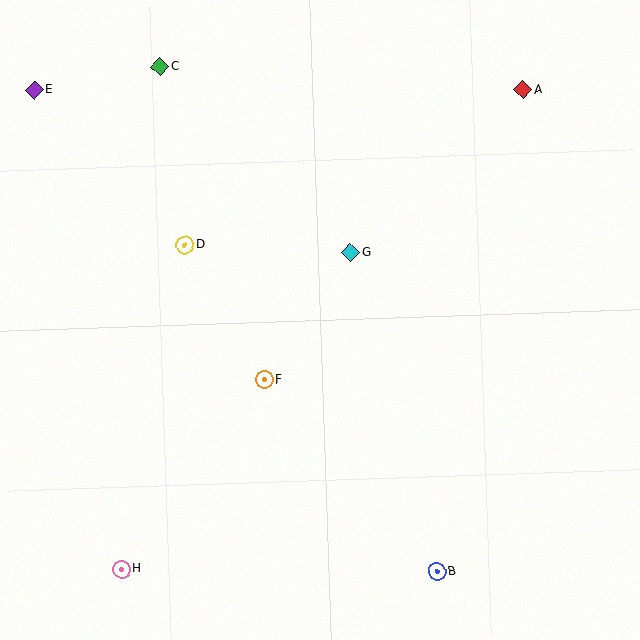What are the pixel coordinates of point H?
Point H is at (121, 569).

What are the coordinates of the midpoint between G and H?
The midpoint between G and H is at (236, 411).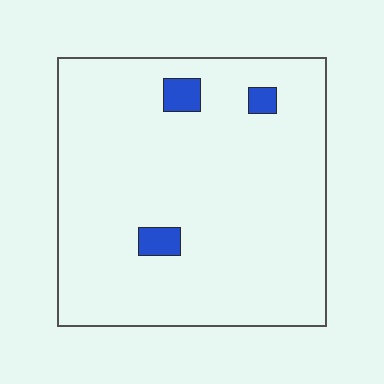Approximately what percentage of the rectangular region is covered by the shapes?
Approximately 5%.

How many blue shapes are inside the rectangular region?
3.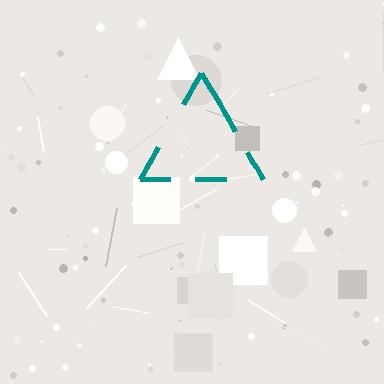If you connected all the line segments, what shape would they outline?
They would outline a triangle.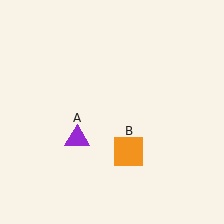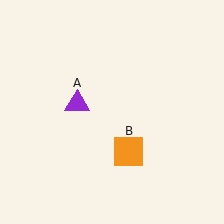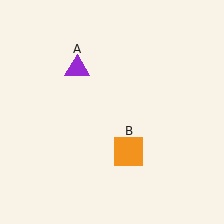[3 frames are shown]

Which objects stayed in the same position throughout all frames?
Orange square (object B) remained stationary.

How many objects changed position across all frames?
1 object changed position: purple triangle (object A).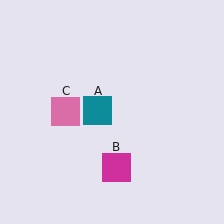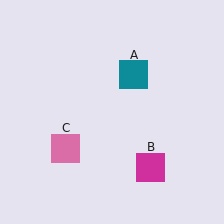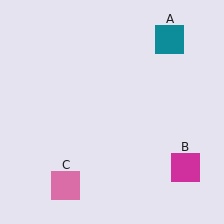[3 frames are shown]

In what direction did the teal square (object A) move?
The teal square (object A) moved up and to the right.